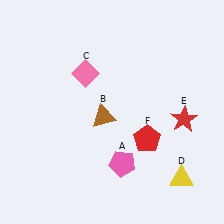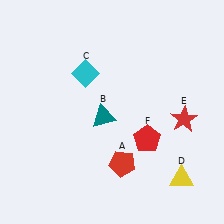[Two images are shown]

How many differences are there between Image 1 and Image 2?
There are 3 differences between the two images.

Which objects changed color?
A changed from pink to red. B changed from brown to teal. C changed from pink to cyan.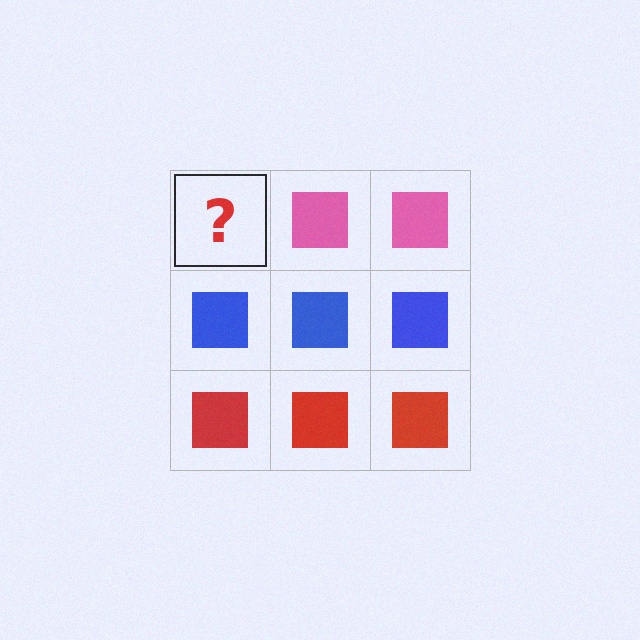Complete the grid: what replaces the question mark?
The question mark should be replaced with a pink square.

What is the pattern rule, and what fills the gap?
The rule is that each row has a consistent color. The gap should be filled with a pink square.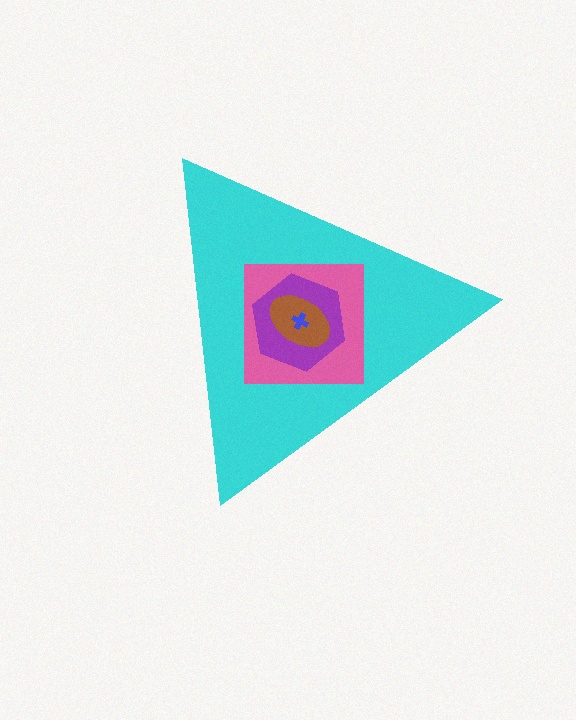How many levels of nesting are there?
5.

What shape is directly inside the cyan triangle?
The pink square.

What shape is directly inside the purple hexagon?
The brown ellipse.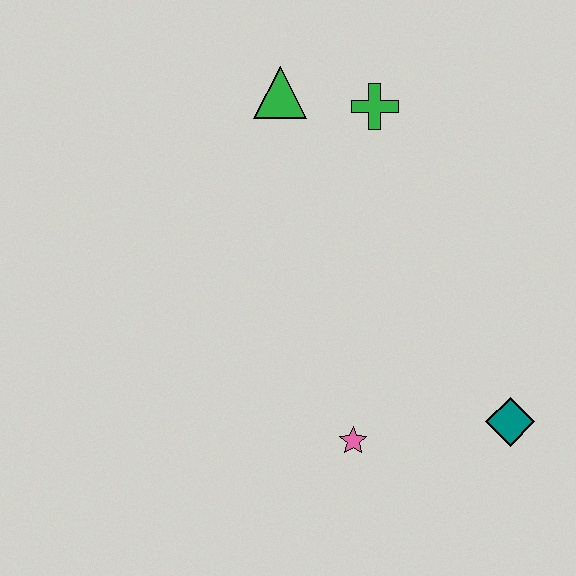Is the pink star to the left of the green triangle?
No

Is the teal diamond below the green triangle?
Yes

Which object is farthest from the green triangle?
The teal diamond is farthest from the green triangle.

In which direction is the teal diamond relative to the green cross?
The teal diamond is below the green cross.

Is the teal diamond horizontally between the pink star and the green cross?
No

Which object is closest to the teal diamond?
The pink star is closest to the teal diamond.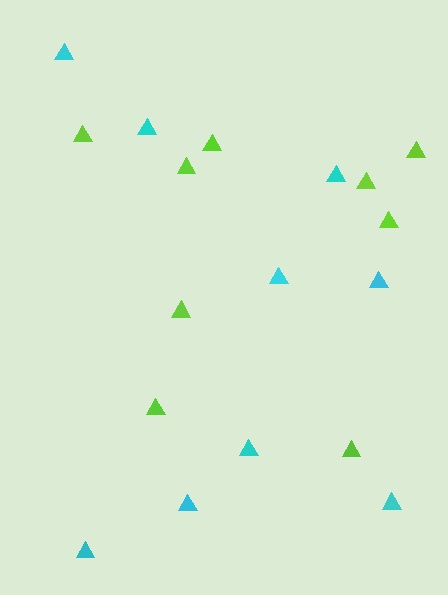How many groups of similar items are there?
There are 2 groups: one group of cyan triangles (9) and one group of lime triangles (9).